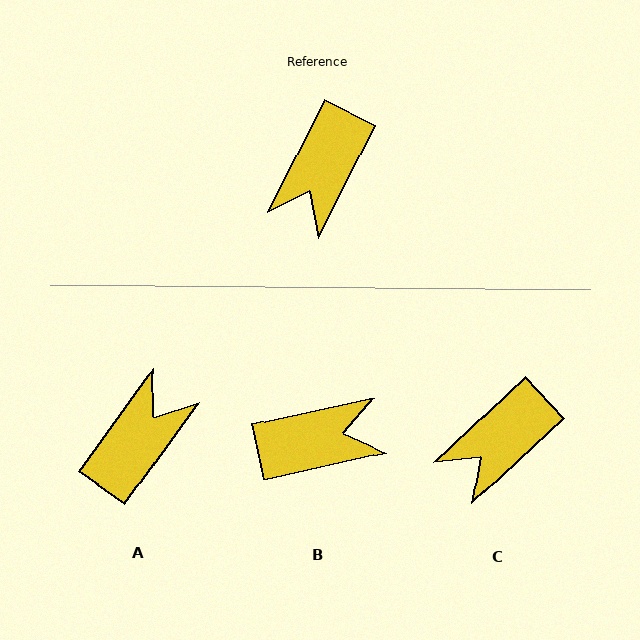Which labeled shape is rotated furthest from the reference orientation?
A, about 171 degrees away.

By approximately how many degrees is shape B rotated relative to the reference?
Approximately 129 degrees counter-clockwise.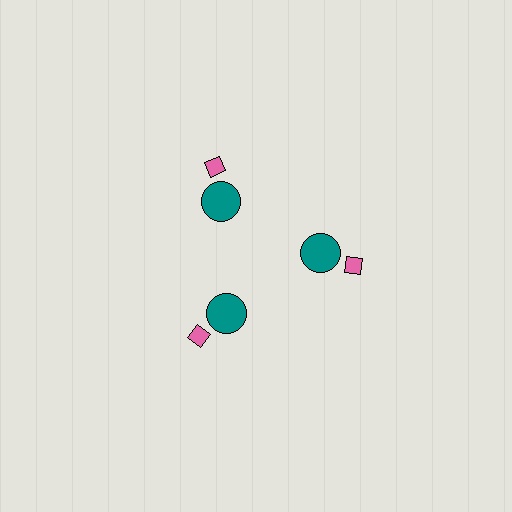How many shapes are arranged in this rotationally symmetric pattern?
There are 6 shapes, arranged in 3 groups of 2.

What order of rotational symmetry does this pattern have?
This pattern has 3-fold rotational symmetry.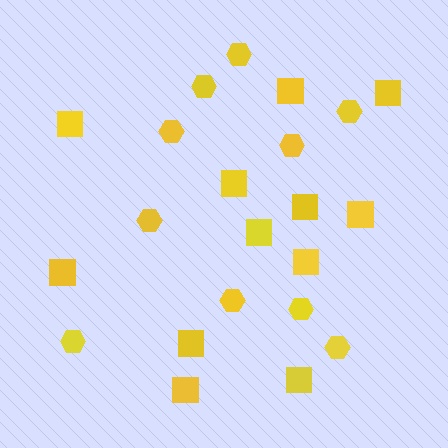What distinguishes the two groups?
There are 2 groups: one group of hexagons (10) and one group of squares (12).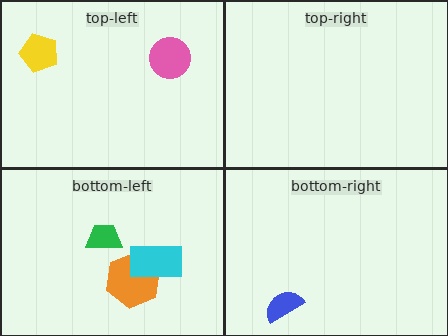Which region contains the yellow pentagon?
The top-left region.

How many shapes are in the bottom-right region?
1.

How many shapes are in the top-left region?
2.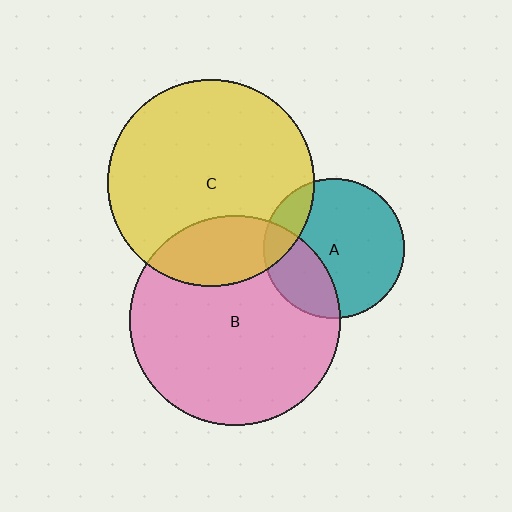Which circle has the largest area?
Circle B (pink).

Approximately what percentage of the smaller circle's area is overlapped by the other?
Approximately 20%.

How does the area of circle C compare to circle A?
Approximately 2.2 times.